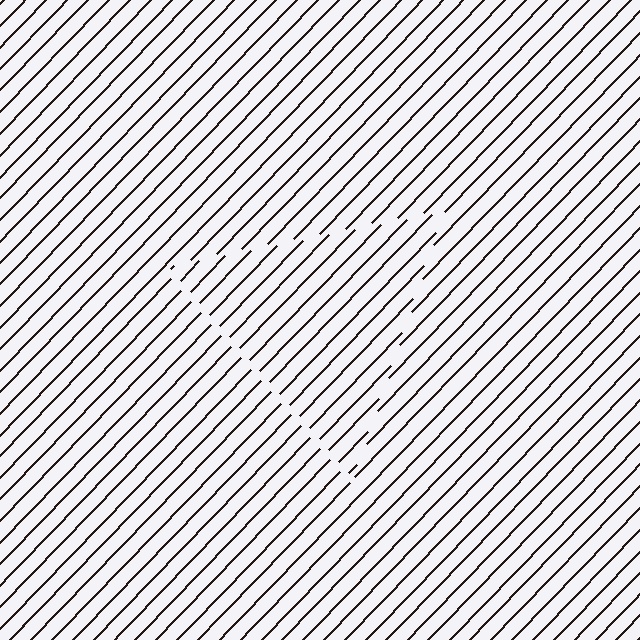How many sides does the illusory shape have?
3 sides — the line-ends trace a triangle.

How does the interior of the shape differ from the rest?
The interior of the shape contains the same grating, shifted by half a period — the contour is defined by the phase discontinuity where line-ends from the inner and outer gratings abut.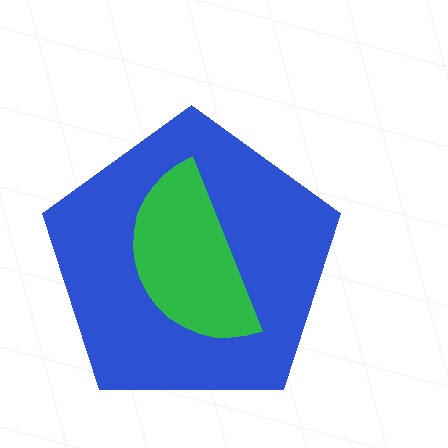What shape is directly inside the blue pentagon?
The green semicircle.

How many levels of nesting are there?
2.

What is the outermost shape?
The blue pentagon.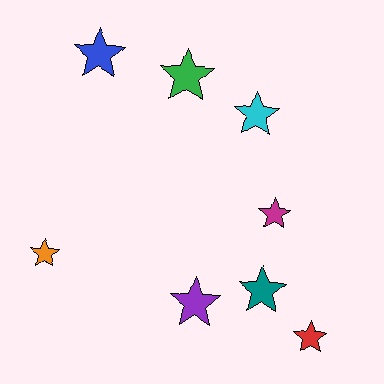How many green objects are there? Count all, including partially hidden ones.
There is 1 green object.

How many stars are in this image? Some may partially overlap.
There are 8 stars.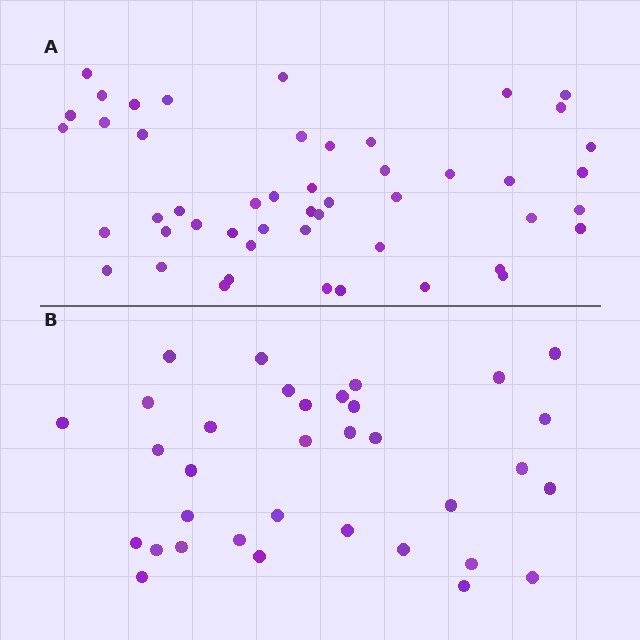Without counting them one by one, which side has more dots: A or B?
Region A (the top region) has more dots.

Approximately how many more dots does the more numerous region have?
Region A has approximately 15 more dots than region B.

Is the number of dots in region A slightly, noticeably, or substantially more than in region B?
Region A has noticeably more, but not dramatically so. The ratio is roughly 1.4 to 1.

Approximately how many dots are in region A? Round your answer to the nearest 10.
About 50 dots. (The exact count is 49, which rounds to 50.)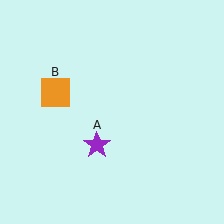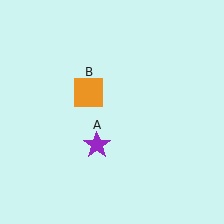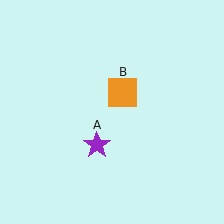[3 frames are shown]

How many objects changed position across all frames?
1 object changed position: orange square (object B).